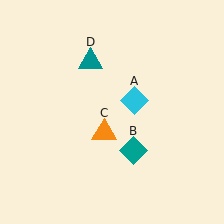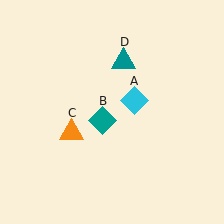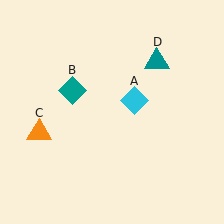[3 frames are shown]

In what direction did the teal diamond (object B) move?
The teal diamond (object B) moved up and to the left.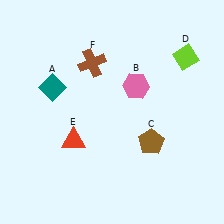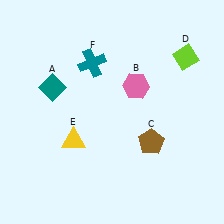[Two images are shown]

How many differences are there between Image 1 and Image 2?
There are 2 differences between the two images.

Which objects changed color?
E changed from red to yellow. F changed from brown to teal.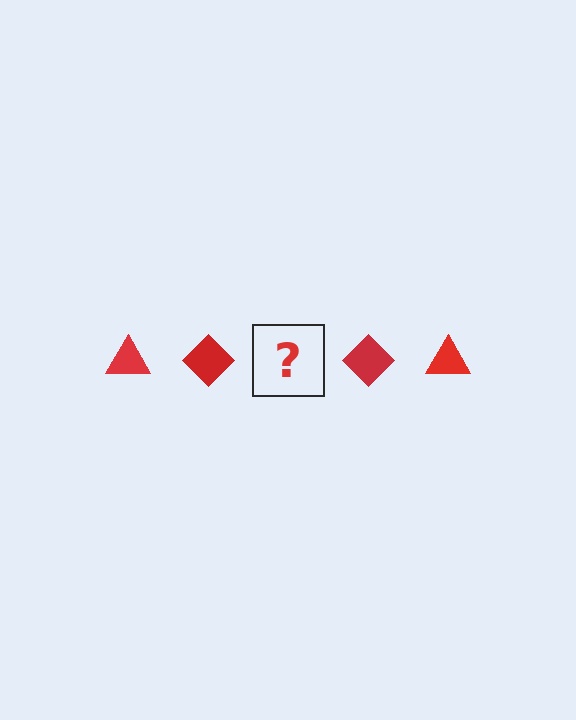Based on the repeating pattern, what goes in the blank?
The blank should be a red triangle.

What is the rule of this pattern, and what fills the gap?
The rule is that the pattern cycles through triangle, diamond shapes in red. The gap should be filled with a red triangle.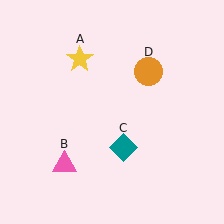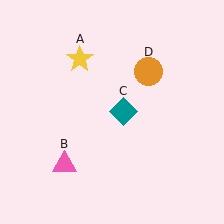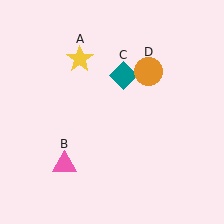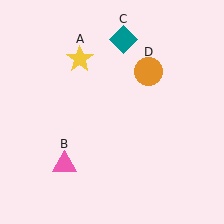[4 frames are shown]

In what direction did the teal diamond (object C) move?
The teal diamond (object C) moved up.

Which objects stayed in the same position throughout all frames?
Yellow star (object A) and pink triangle (object B) and orange circle (object D) remained stationary.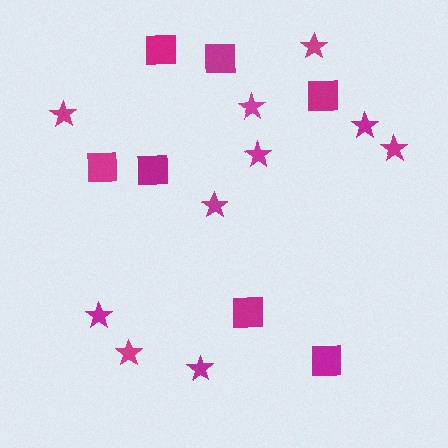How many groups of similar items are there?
There are 2 groups: one group of stars (10) and one group of squares (7).